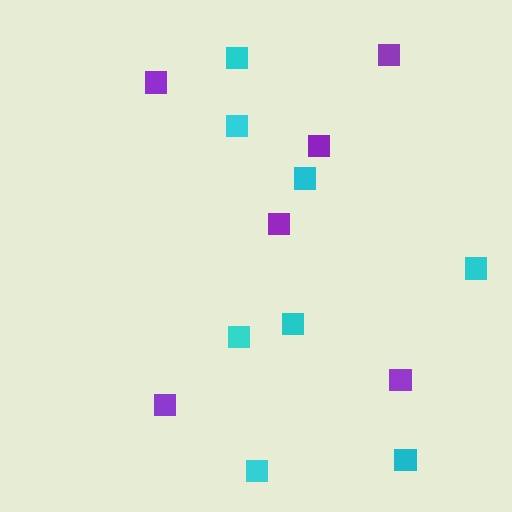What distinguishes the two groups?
There are 2 groups: one group of purple squares (6) and one group of cyan squares (8).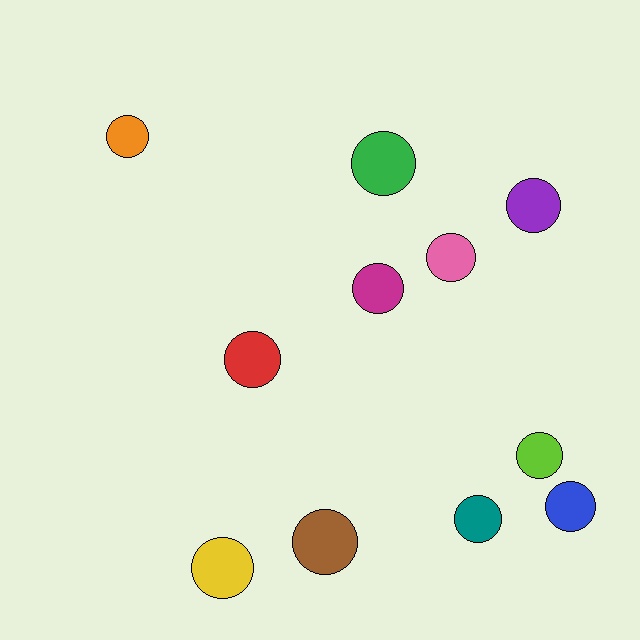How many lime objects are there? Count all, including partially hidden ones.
There is 1 lime object.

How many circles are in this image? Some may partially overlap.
There are 11 circles.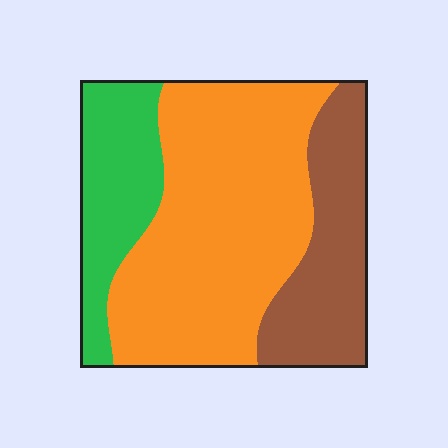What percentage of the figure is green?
Green takes up about one fifth (1/5) of the figure.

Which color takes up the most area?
Orange, at roughly 55%.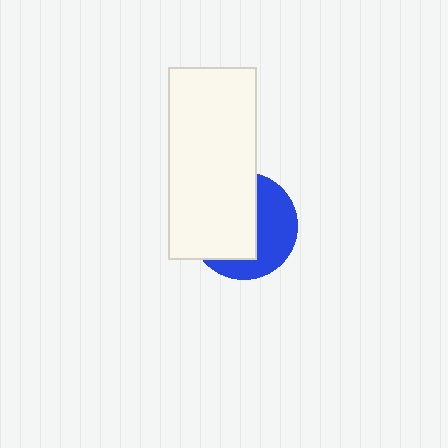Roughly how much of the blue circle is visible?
A small part of it is visible (roughly 44%).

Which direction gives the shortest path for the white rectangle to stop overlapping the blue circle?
Moving left gives the shortest separation.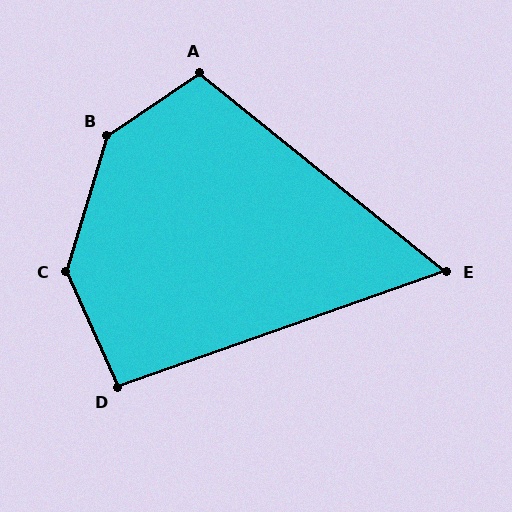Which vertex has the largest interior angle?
B, at approximately 141 degrees.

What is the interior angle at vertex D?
Approximately 95 degrees (approximately right).